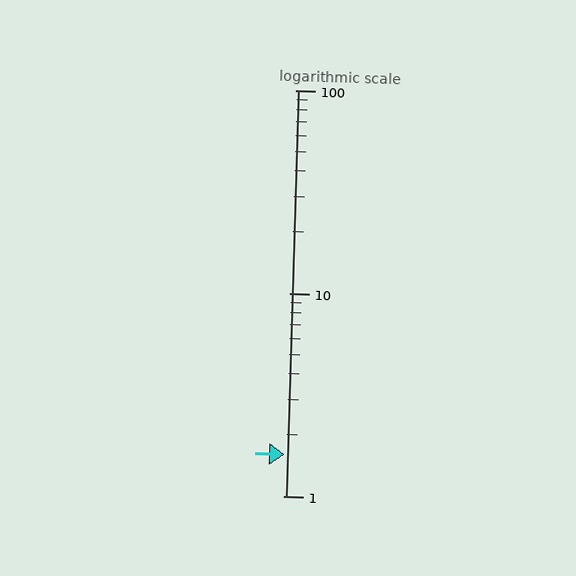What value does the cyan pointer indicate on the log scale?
The pointer indicates approximately 1.6.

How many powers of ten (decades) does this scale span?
The scale spans 2 decades, from 1 to 100.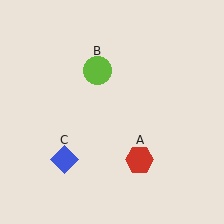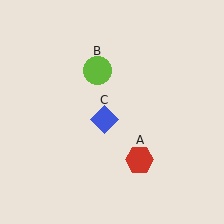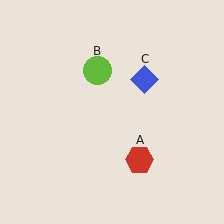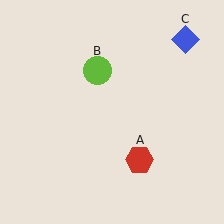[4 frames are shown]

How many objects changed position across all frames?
1 object changed position: blue diamond (object C).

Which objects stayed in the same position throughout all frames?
Red hexagon (object A) and lime circle (object B) remained stationary.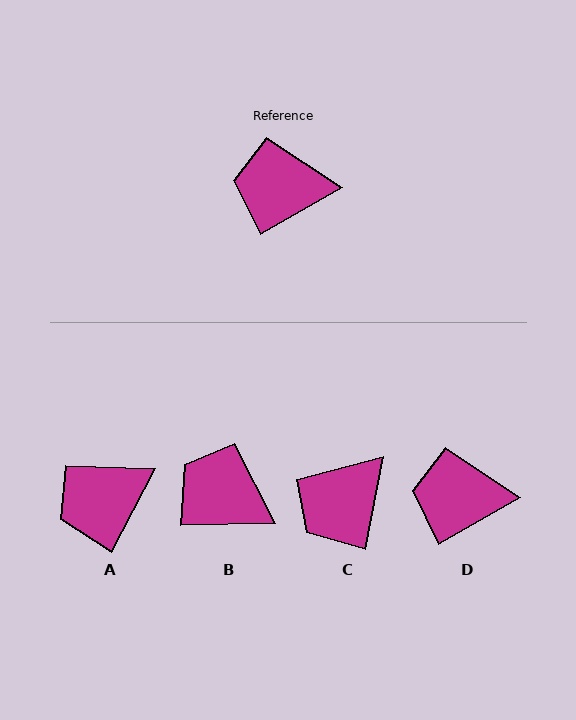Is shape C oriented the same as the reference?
No, it is off by about 49 degrees.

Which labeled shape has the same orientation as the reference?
D.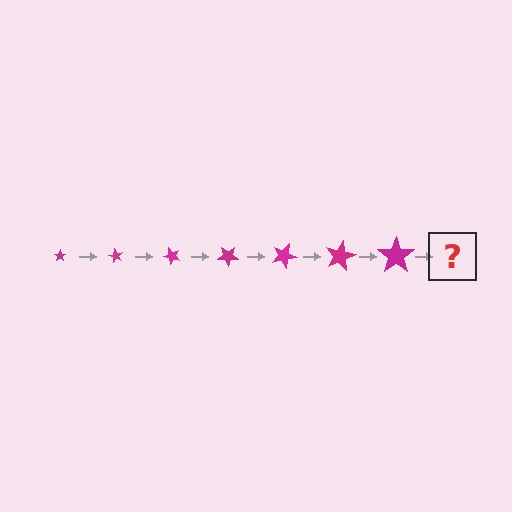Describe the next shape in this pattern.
It should be a star, larger than the previous one and rotated 420 degrees from the start.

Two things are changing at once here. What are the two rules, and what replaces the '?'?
The two rules are that the star grows larger each step and it rotates 60 degrees each step. The '?' should be a star, larger than the previous one and rotated 420 degrees from the start.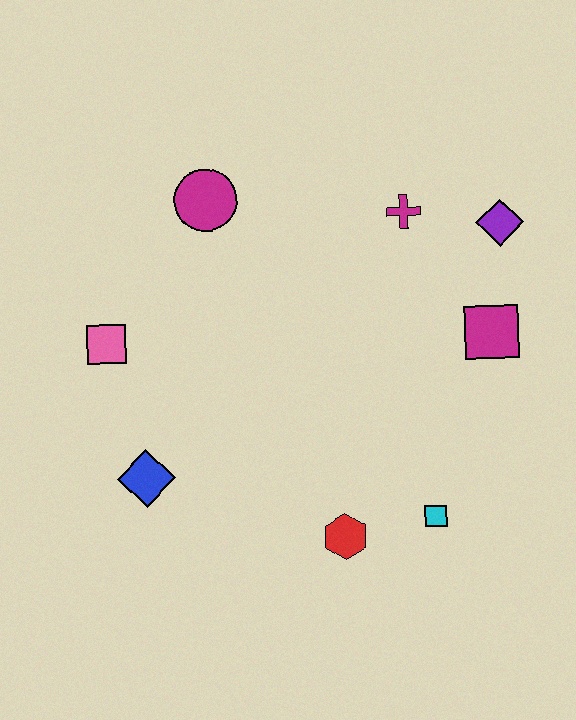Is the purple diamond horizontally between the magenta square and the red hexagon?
No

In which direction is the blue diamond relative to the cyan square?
The blue diamond is to the left of the cyan square.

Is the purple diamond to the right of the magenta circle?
Yes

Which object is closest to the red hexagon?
The cyan square is closest to the red hexagon.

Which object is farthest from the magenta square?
The pink square is farthest from the magenta square.